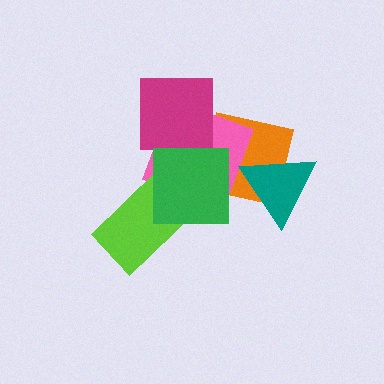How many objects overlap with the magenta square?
1 object overlaps with the magenta square.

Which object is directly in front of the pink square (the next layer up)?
The magenta square is directly in front of the pink square.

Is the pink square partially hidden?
Yes, it is partially covered by another shape.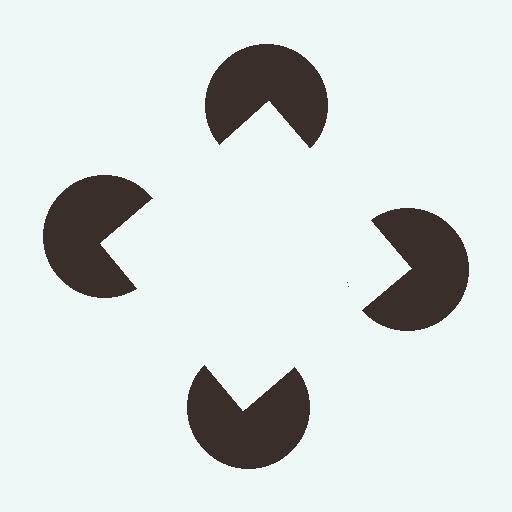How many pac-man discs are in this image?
There are 4 — one at each vertex of the illusory square.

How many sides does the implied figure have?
4 sides.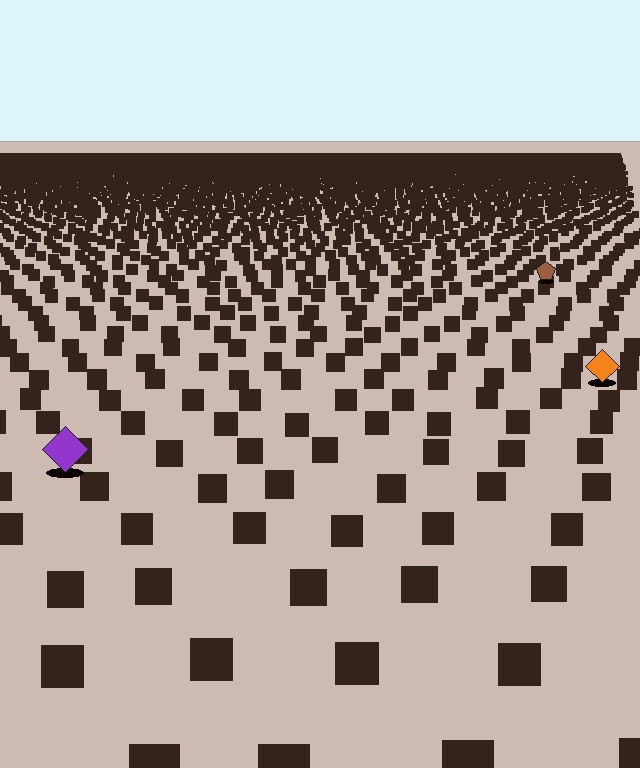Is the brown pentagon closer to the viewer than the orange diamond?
No. The orange diamond is closer — you can tell from the texture gradient: the ground texture is coarser near it.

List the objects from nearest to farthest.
From nearest to farthest: the purple diamond, the orange diamond, the brown pentagon.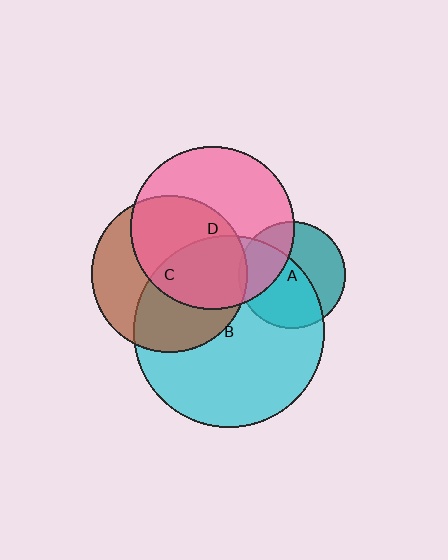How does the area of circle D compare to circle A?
Approximately 2.3 times.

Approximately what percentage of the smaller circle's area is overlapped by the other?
Approximately 50%.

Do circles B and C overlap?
Yes.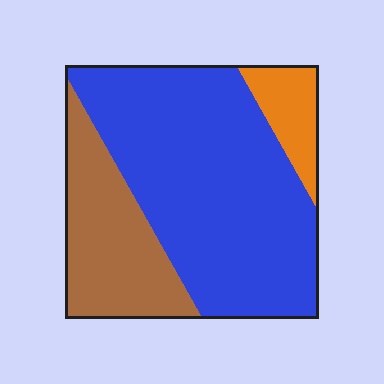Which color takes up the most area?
Blue, at roughly 65%.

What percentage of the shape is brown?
Brown covers 26% of the shape.